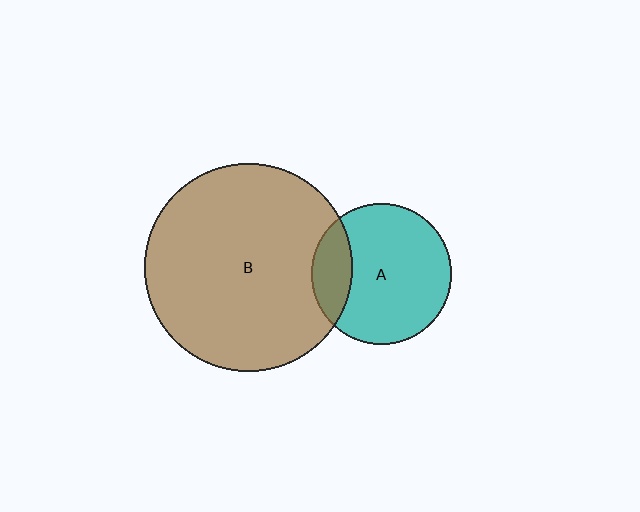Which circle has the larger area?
Circle B (brown).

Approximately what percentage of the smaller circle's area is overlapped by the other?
Approximately 20%.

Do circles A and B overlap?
Yes.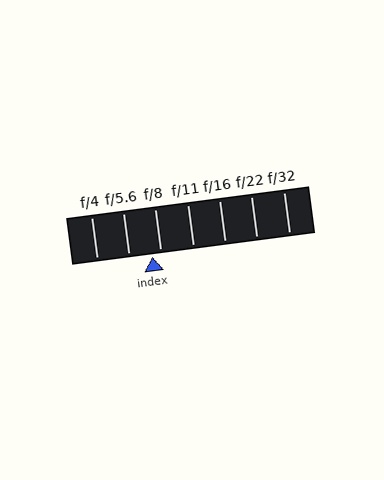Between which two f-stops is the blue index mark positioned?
The index mark is between f/5.6 and f/8.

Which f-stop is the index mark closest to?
The index mark is closest to f/8.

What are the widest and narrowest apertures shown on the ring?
The widest aperture shown is f/4 and the narrowest is f/32.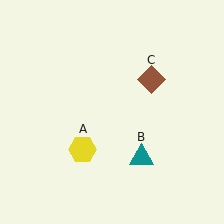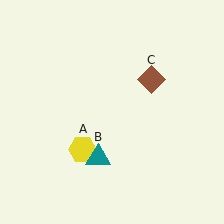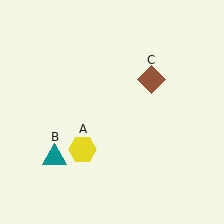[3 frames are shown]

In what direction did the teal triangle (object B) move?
The teal triangle (object B) moved left.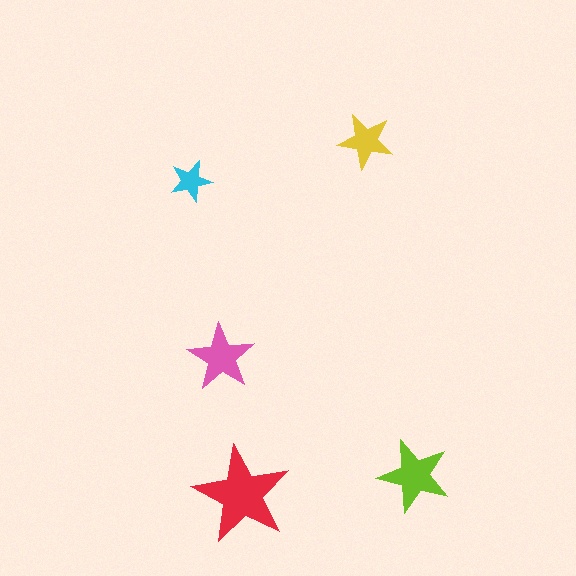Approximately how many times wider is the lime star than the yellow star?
About 1.5 times wider.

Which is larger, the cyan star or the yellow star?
The yellow one.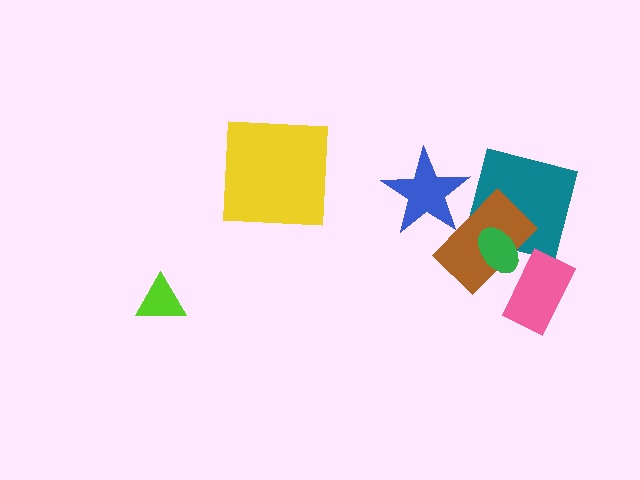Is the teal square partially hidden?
Yes, it is partially covered by another shape.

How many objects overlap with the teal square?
2 objects overlap with the teal square.